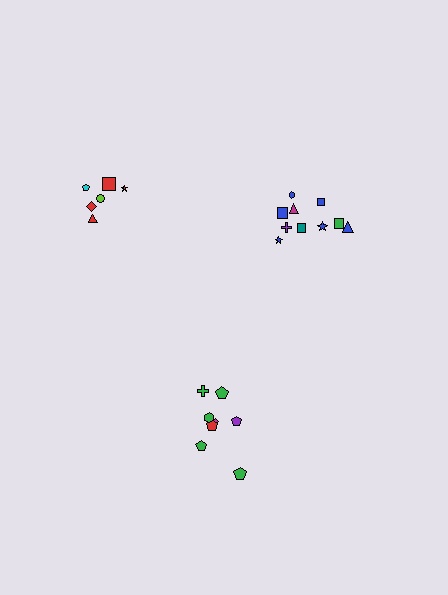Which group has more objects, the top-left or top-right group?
The top-right group.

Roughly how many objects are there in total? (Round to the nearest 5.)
Roughly 25 objects in total.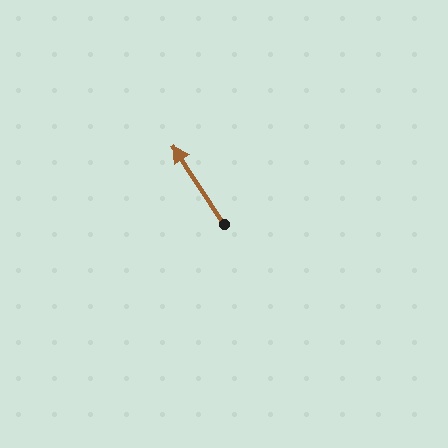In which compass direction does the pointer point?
Northwest.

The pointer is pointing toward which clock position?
Roughly 11 o'clock.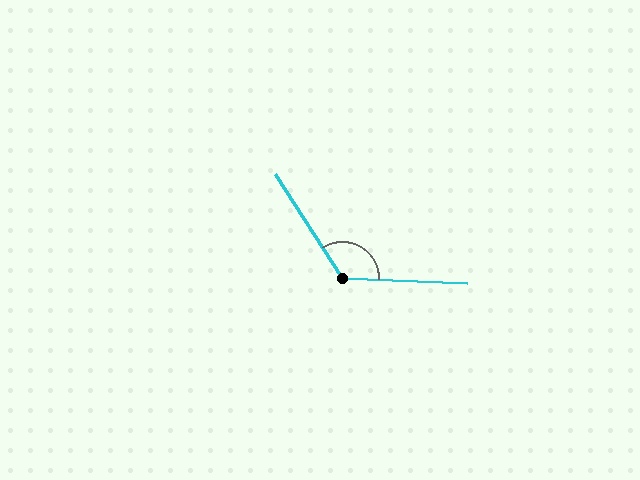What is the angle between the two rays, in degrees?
Approximately 125 degrees.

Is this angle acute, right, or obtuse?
It is obtuse.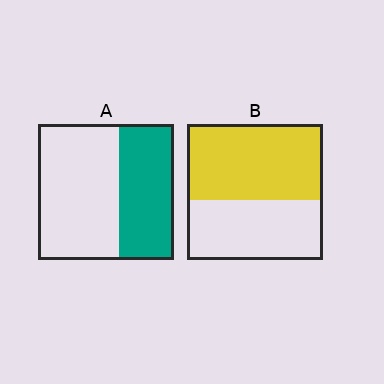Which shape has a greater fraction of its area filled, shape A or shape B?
Shape B.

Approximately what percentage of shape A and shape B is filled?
A is approximately 40% and B is approximately 55%.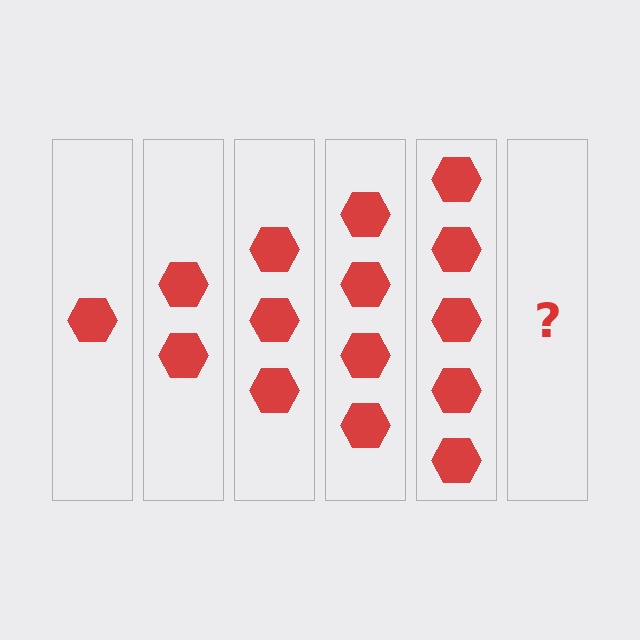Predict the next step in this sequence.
The next step is 6 hexagons.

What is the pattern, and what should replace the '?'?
The pattern is that each step adds one more hexagon. The '?' should be 6 hexagons.